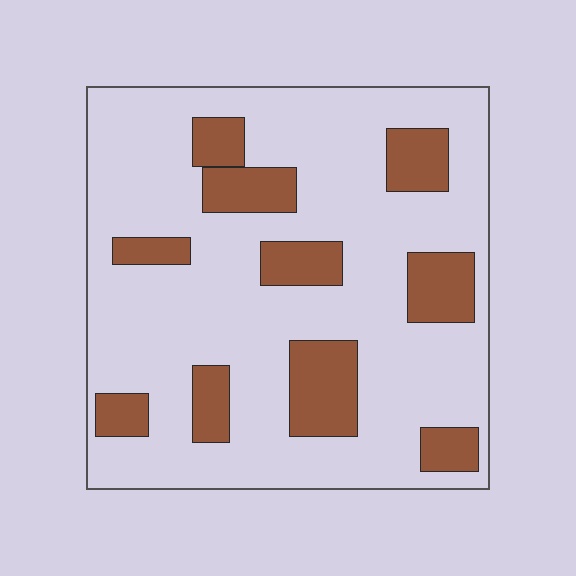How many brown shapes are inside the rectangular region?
10.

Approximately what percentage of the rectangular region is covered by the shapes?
Approximately 20%.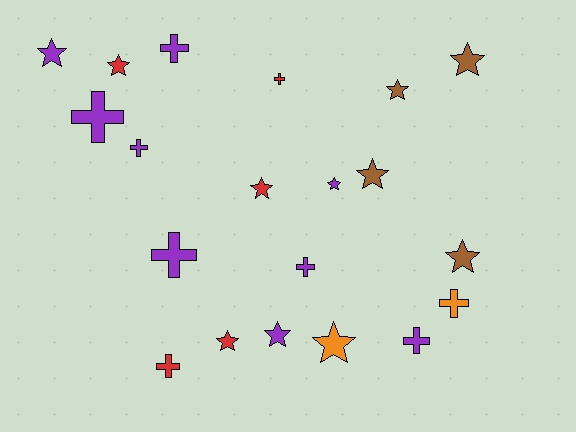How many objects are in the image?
There are 20 objects.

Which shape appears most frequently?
Star, with 11 objects.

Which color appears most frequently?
Purple, with 9 objects.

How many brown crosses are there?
There are no brown crosses.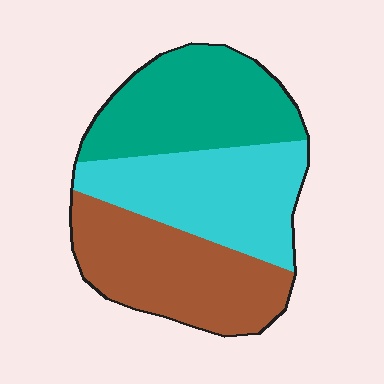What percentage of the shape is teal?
Teal covers 33% of the shape.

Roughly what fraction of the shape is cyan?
Cyan takes up about one third (1/3) of the shape.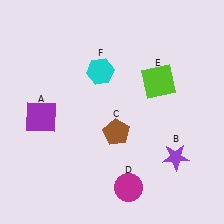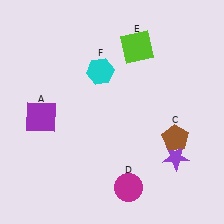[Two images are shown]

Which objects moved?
The objects that moved are: the brown pentagon (C), the lime square (E).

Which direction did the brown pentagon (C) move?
The brown pentagon (C) moved right.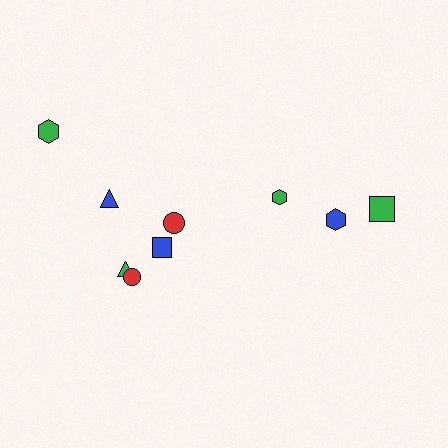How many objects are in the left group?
There are 6 objects.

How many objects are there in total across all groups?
There are 9 objects.